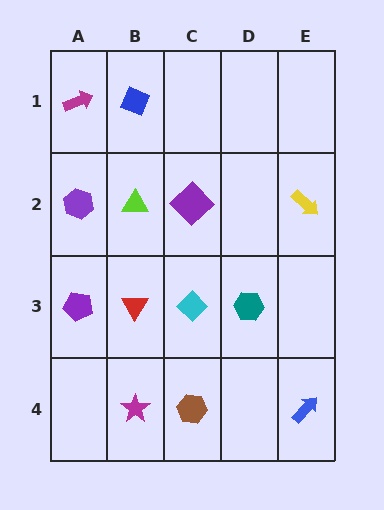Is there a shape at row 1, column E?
No, that cell is empty.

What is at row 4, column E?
A blue arrow.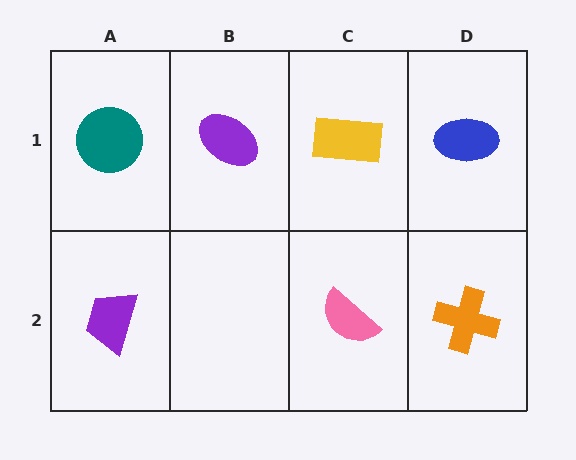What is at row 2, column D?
An orange cross.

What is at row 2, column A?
A purple trapezoid.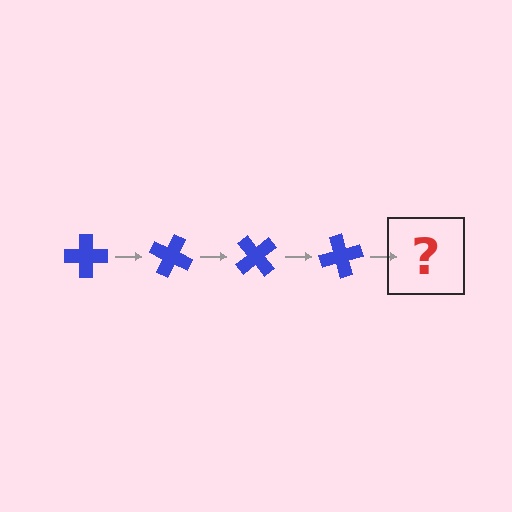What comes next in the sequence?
The next element should be a blue cross rotated 100 degrees.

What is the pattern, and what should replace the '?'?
The pattern is that the cross rotates 25 degrees each step. The '?' should be a blue cross rotated 100 degrees.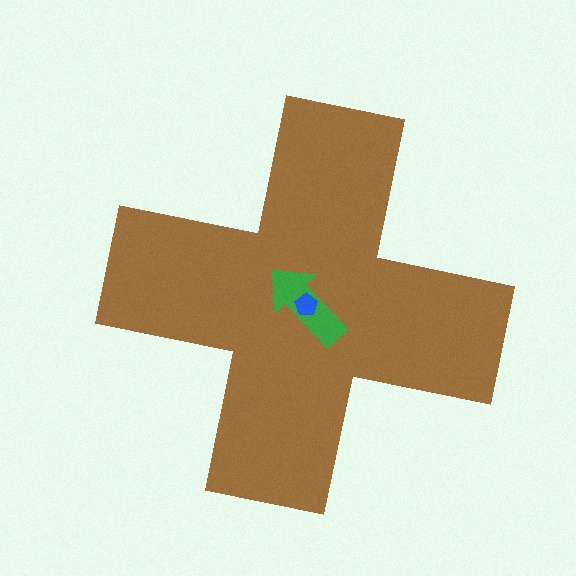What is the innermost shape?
The blue pentagon.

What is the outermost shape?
The brown cross.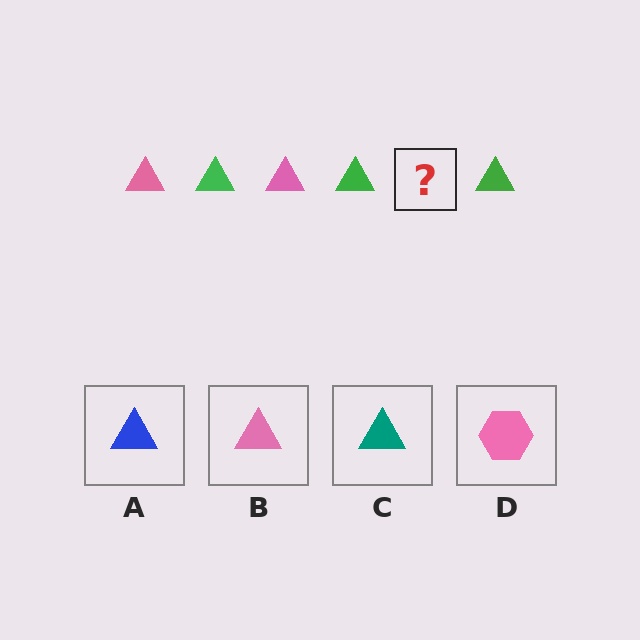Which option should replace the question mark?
Option B.